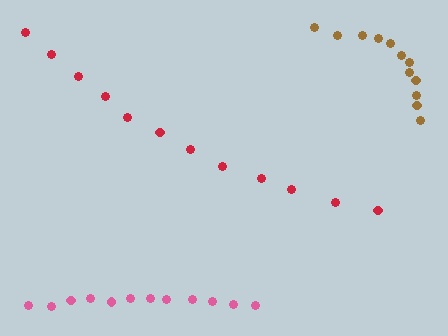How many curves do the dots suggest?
There are 3 distinct paths.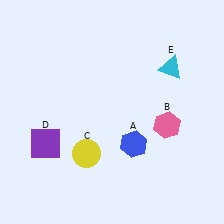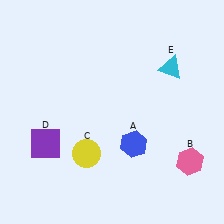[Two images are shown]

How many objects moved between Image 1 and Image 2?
1 object moved between the two images.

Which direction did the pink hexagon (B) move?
The pink hexagon (B) moved down.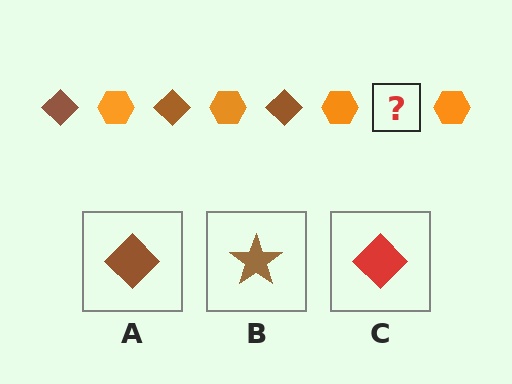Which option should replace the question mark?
Option A.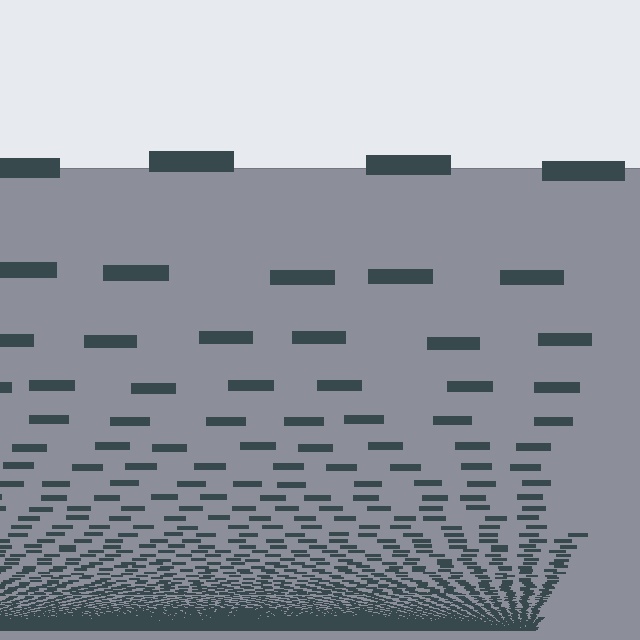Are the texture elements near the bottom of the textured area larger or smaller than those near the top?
Smaller. The gradient is inverted — elements near the bottom are smaller and denser.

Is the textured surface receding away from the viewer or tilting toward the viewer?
The surface appears to tilt toward the viewer. Texture elements get larger and sparser toward the top.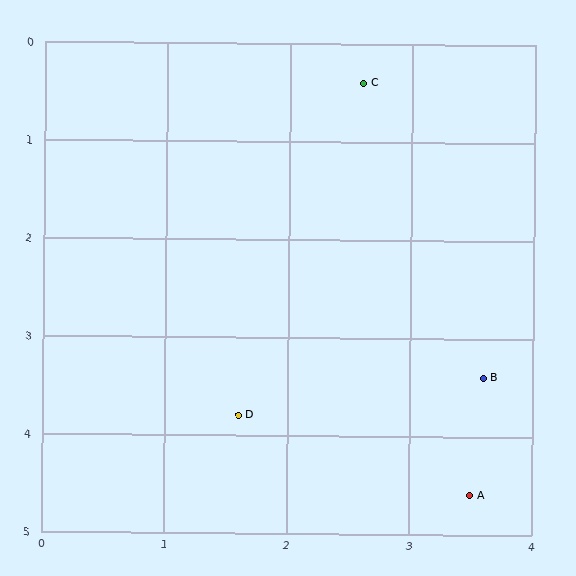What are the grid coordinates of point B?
Point B is at approximately (3.6, 3.4).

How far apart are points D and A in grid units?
Points D and A are about 2.1 grid units apart.